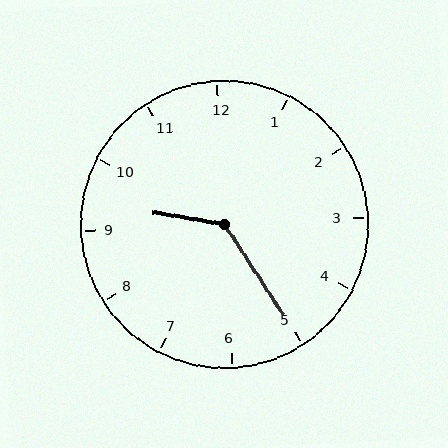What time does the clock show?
9:25.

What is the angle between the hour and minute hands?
Approximately 132 degrees.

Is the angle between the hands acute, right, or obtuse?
It is obtuse.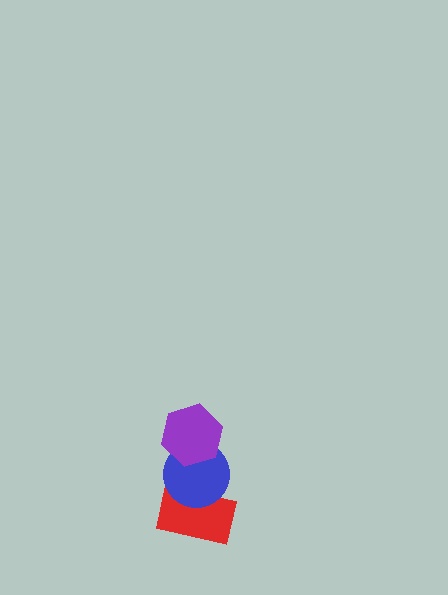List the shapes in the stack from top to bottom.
From top to bottom: the purple hexagon, the blue circle, the red rectangle.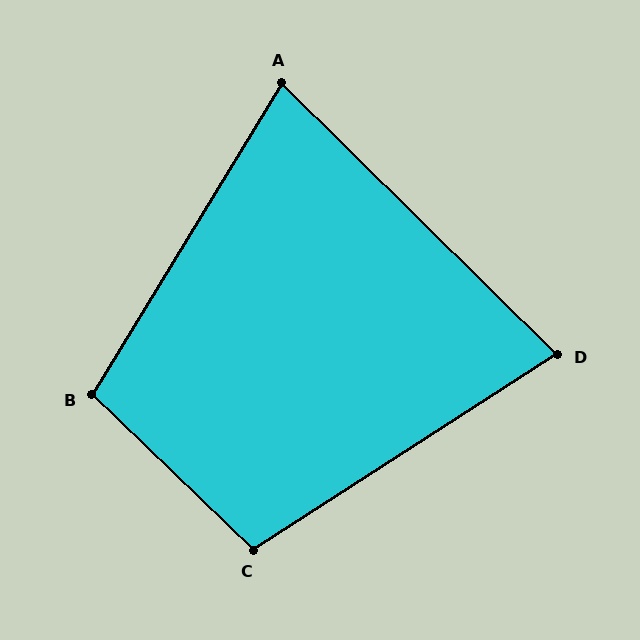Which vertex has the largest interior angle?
C, at approximately 103 degrees.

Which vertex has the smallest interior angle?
A, at approximately 77 degrees.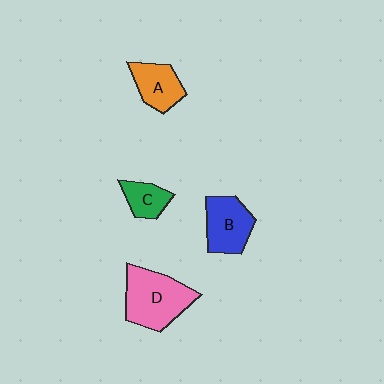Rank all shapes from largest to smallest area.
From largest to smallest: D (pink), B (blue), A (orange), C (green).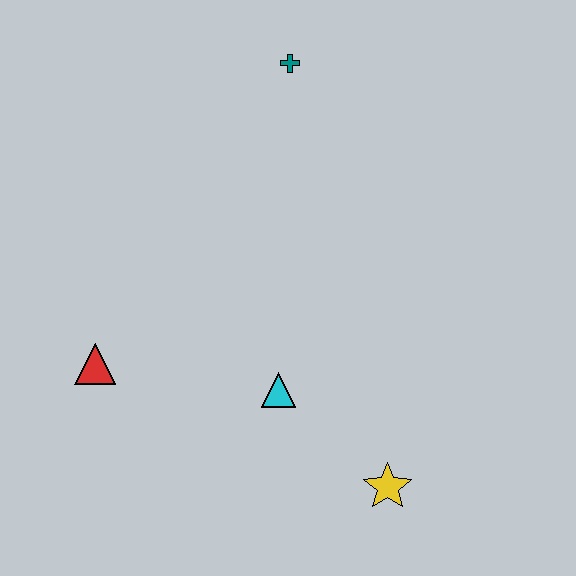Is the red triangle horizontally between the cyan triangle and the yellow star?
No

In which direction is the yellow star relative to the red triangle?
The yellow star is to the right of the red triangle.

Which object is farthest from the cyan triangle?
The teal cross is farthest from the cyan triangle.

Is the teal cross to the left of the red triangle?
No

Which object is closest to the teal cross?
The cyan triangle is closest to the teal cross.